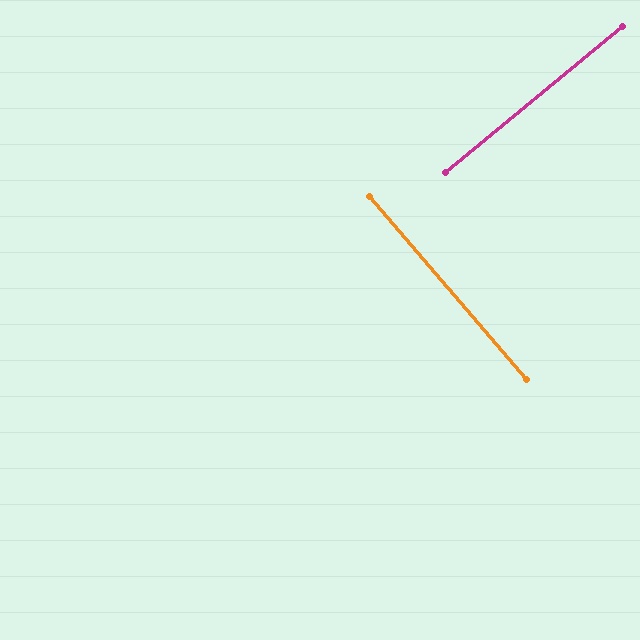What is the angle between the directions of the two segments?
Approximately 89 degrees.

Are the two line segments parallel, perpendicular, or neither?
Perpendicular — they meet at approximately 89°.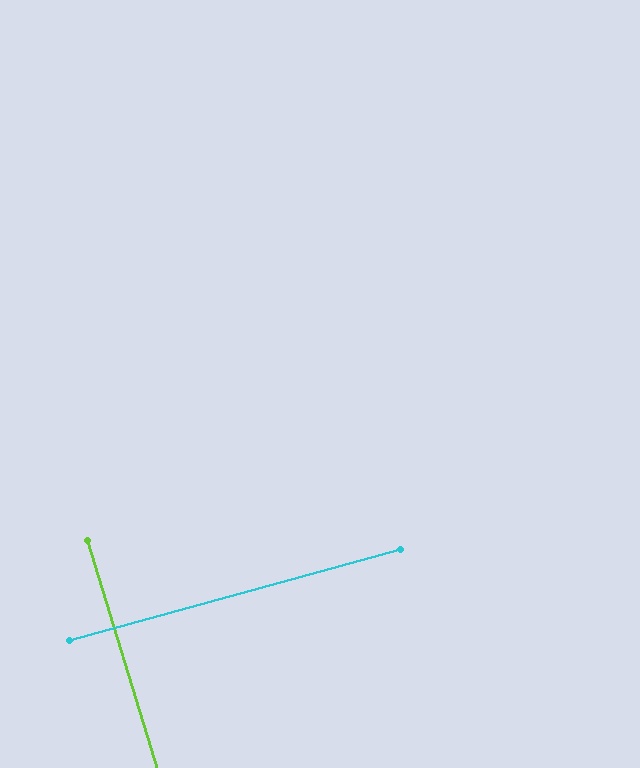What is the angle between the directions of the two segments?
Approximately 88 degrees.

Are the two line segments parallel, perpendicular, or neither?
Perpendicular — they meet at approximately 88°.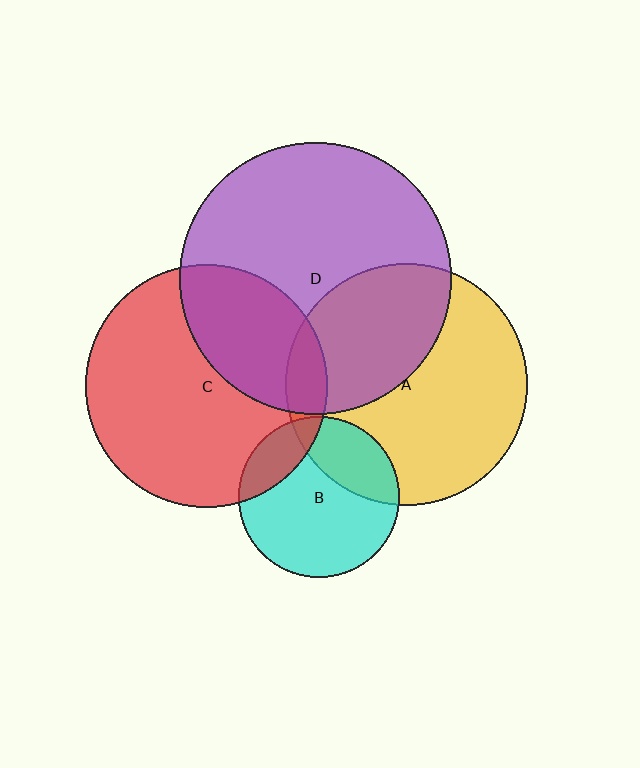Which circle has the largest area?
Circle D (purple).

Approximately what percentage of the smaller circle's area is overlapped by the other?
Approximately 40%.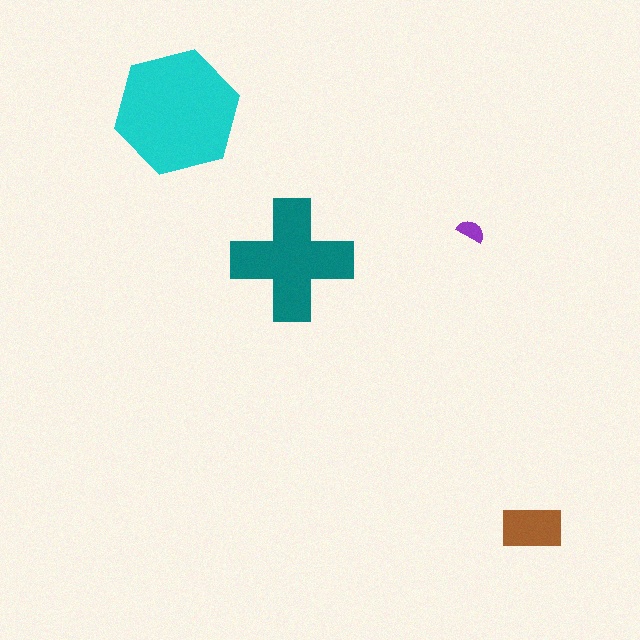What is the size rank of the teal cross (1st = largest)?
2nd.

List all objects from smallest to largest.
The purple semicircle, the brown rectangle, the teal cross, the cyan hexagon.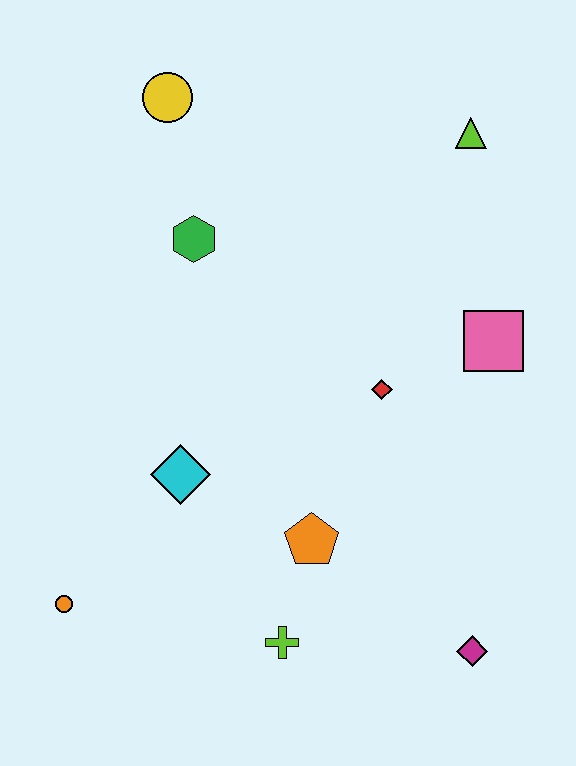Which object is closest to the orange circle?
The cyan diamond is closest to the orange circle.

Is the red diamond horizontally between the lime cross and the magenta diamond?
Yes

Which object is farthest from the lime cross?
The yellow circle is farthest from the lime cross.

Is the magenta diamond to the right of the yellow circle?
Yes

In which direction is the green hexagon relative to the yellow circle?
The green hexagon is below the yellow circle.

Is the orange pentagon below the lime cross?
No